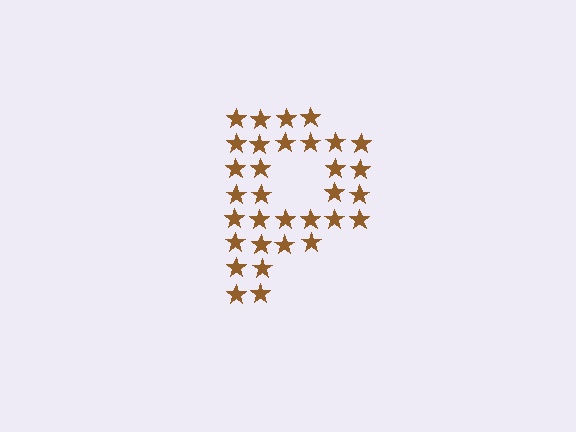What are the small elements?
The small elements are stars.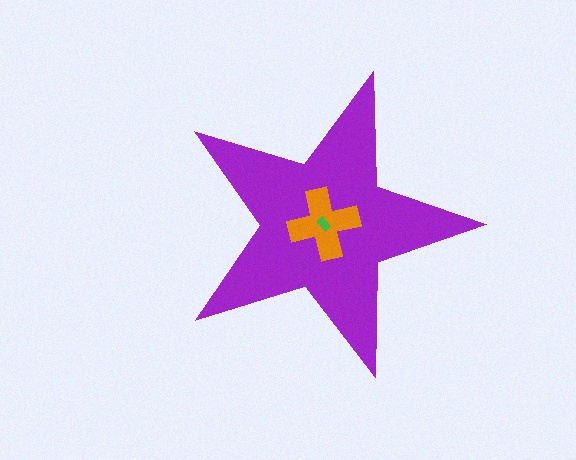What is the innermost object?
The green rectangle.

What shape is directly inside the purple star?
The orange cross.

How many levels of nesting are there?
3.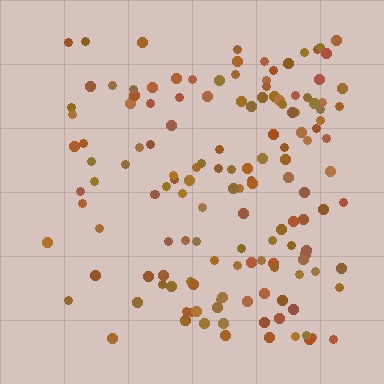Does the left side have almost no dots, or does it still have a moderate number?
Still a moderate number, just noticeably fewer than the right.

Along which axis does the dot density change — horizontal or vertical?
Horizontal.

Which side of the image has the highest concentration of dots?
The right.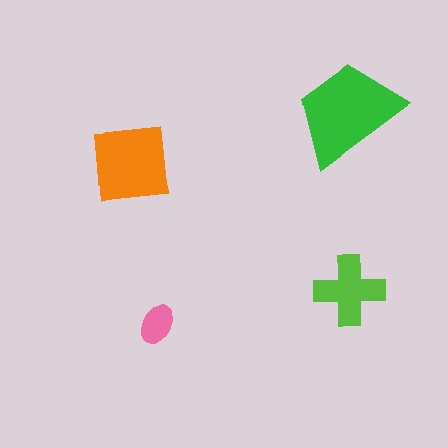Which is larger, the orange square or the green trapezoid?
The green trapezoid.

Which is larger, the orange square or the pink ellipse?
The orange square.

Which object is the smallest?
The pink ellipse.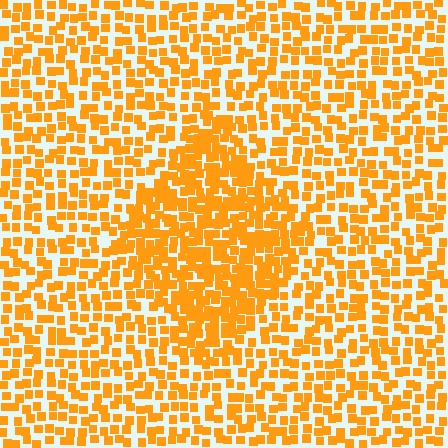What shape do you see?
I see a diamond.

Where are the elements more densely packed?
The elements are more densely packed inside the diamond boundary.